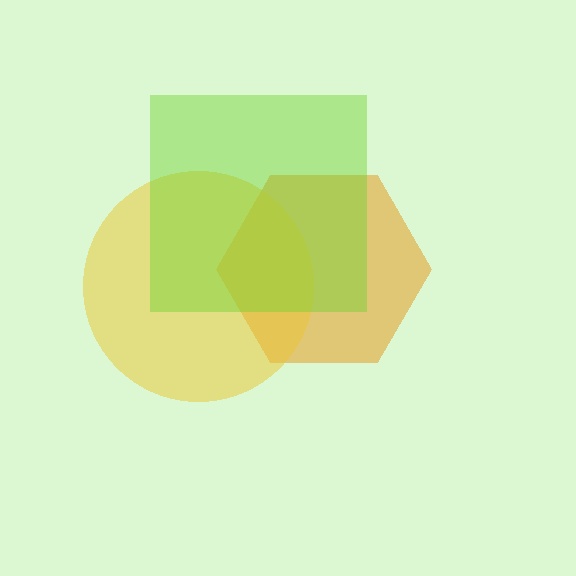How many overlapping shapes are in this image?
There are 3 overlapping shapes in the image.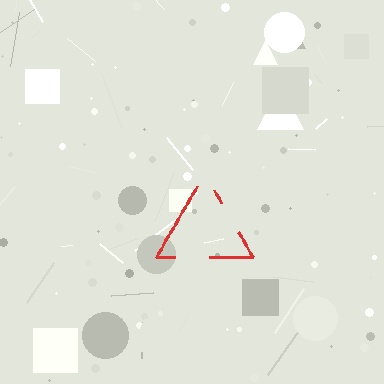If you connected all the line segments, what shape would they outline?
They would outline a triangle.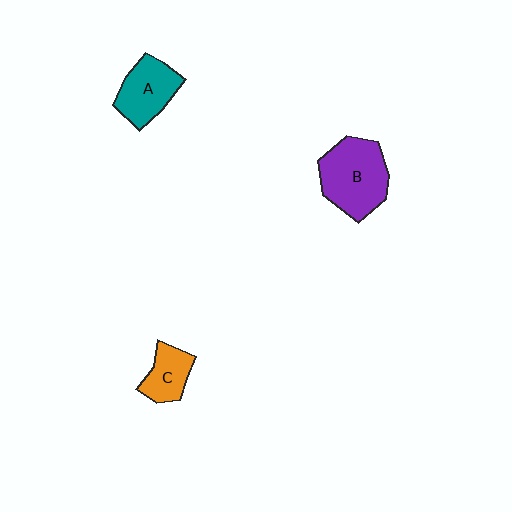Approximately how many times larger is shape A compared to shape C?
Approximately 1.4 times.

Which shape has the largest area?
Shape B (purple).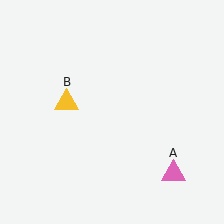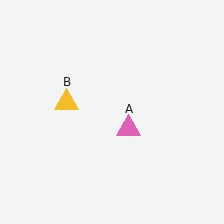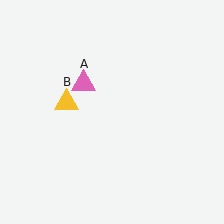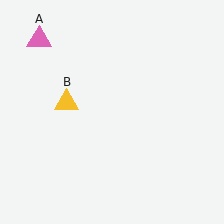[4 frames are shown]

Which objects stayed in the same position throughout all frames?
Yellow triangle (object B) remained stationary.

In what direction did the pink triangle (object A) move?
The pink triangle (object A) moved up and to the left.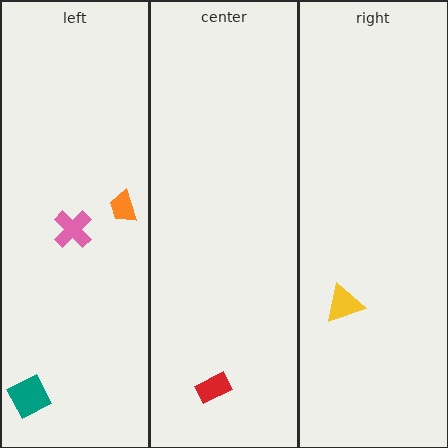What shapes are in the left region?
The pink cross, the teal diamond, the orange trapezoid.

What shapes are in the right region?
The yellow triangle.